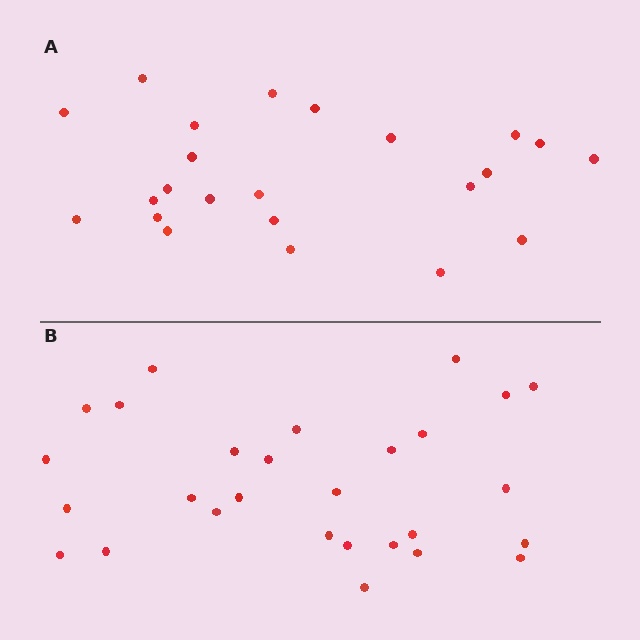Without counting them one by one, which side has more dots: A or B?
Region B (the bottom region) has more dots.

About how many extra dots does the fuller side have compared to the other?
Region B has about 5 more dots than region A.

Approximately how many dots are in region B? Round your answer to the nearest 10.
About 30 dots. (The exact count is 28, which rounds to 30.)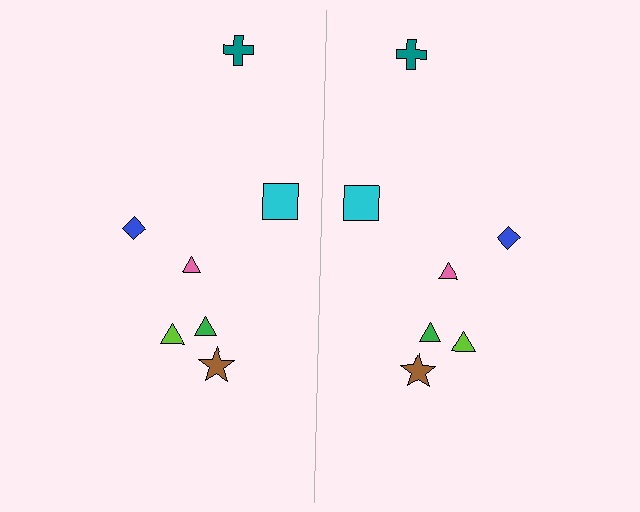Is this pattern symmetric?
Yes, this pattern has bilateral (reflection) symmetry.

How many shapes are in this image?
There are 14 shapes in this image.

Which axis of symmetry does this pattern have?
The pattern has a vertical axis of symmetry running through the center of the image.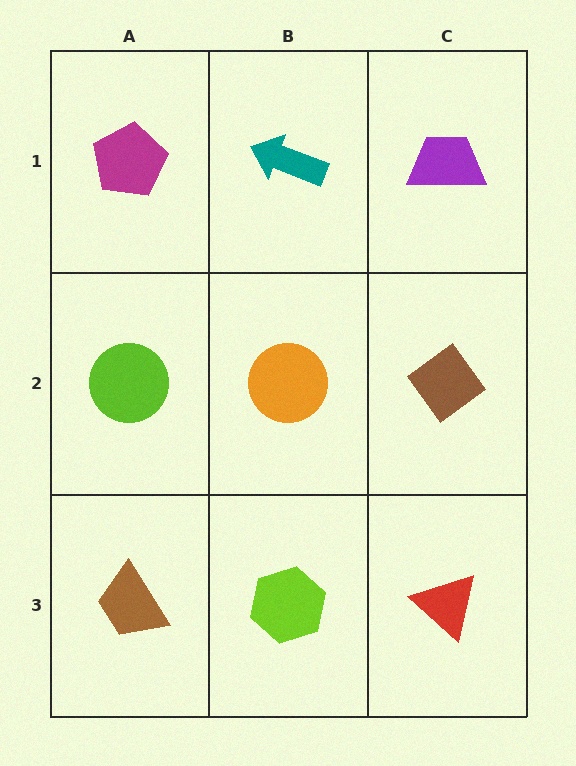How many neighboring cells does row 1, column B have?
3.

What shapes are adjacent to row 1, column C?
A brown diamond (row 2, column C), a teal arrow (row 1, column B).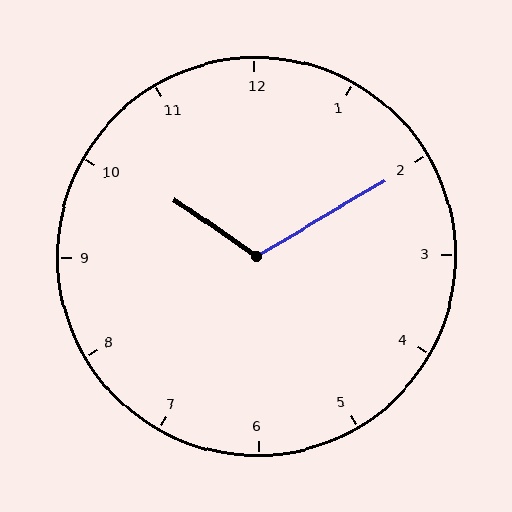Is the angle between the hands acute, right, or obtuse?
It is obtuse.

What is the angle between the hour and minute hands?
Approximately 115 degrees.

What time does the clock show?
10:10.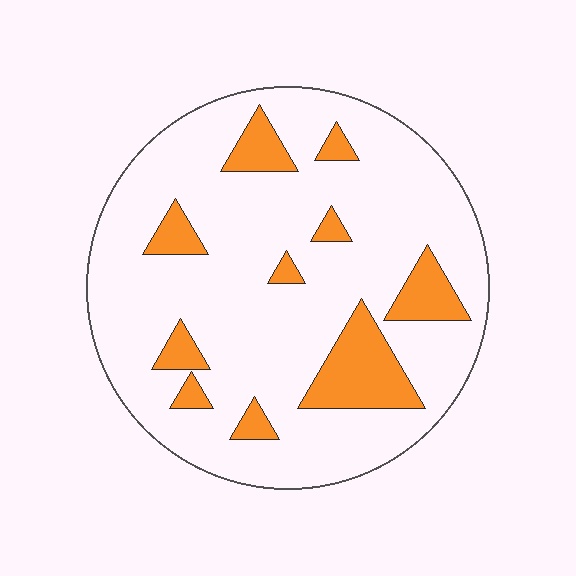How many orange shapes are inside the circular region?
10.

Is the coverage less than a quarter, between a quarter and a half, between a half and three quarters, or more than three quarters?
Less than a quarter.